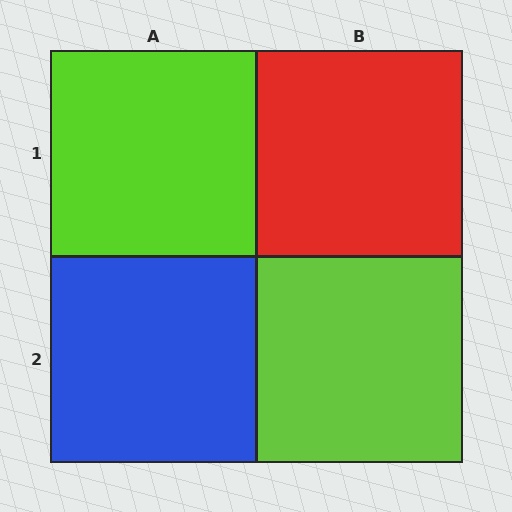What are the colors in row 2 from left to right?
Blue, lime.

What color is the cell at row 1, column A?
Lime.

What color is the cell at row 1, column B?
Red.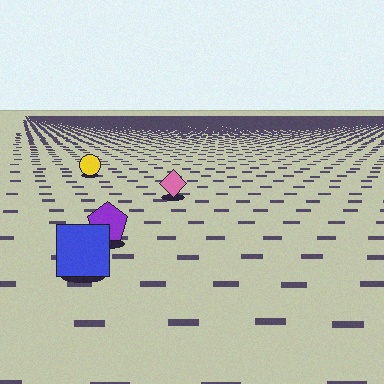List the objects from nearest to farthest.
From nearest to farthest: the blue square, the purple pentagon, the pink diamond, the yellow circle.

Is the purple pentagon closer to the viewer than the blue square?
No. The blue square is closer — you can tell from the texture gradient: the ground texture is coarser near it.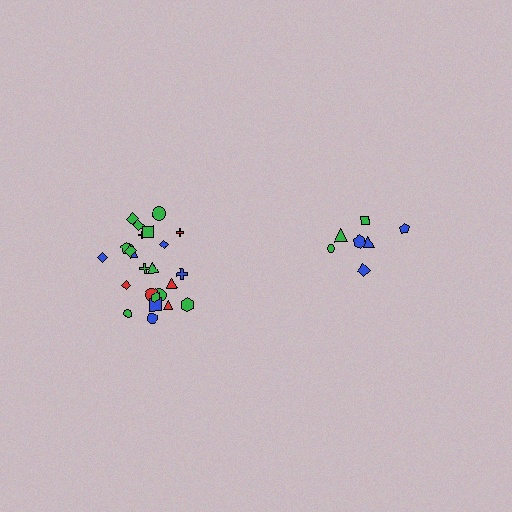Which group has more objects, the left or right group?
The left group.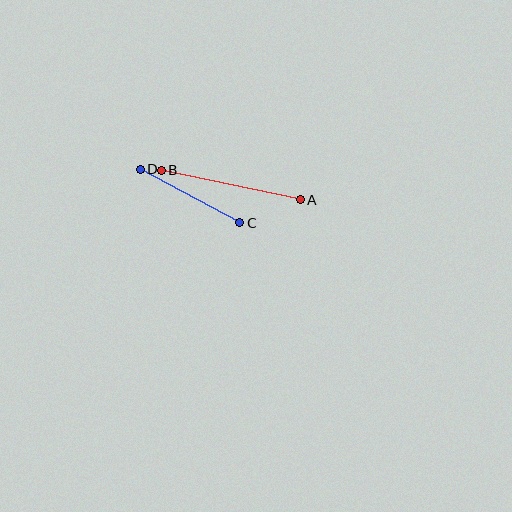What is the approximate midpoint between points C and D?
The midpoint is at approximately (190, 196) pixels.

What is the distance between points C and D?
The distance is approximately 113 pixels.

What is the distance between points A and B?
The distance is approximately 142 pixels.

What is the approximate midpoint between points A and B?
The midpoint is at approximately (231, 185) pixels.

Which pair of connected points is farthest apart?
Points A and B are farthest apart.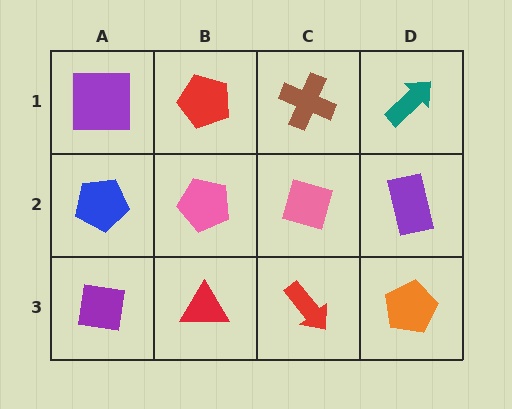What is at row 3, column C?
A red arrow.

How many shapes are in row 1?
4 shapes.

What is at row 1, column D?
A teal arrow.